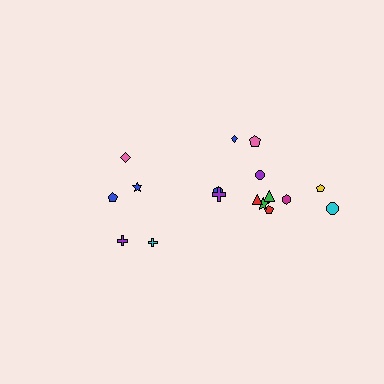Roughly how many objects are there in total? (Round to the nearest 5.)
Roughly 15 objects in total.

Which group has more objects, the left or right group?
The right group.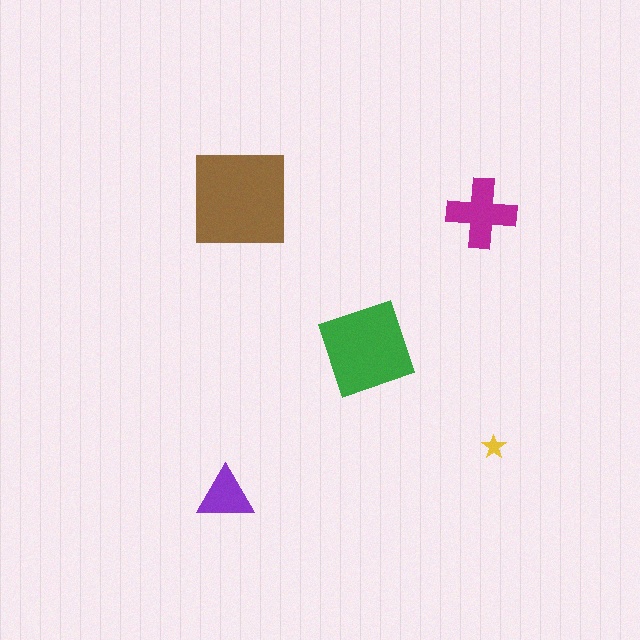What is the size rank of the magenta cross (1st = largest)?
3rd.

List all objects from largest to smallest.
The brown square, the green diamond, the magenta cross, the purple triangle, the yellow star.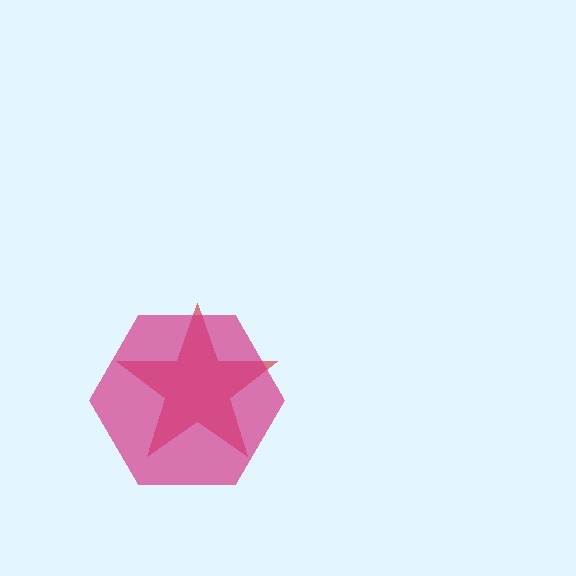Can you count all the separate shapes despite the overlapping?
Yes, there are 2 separate shapes.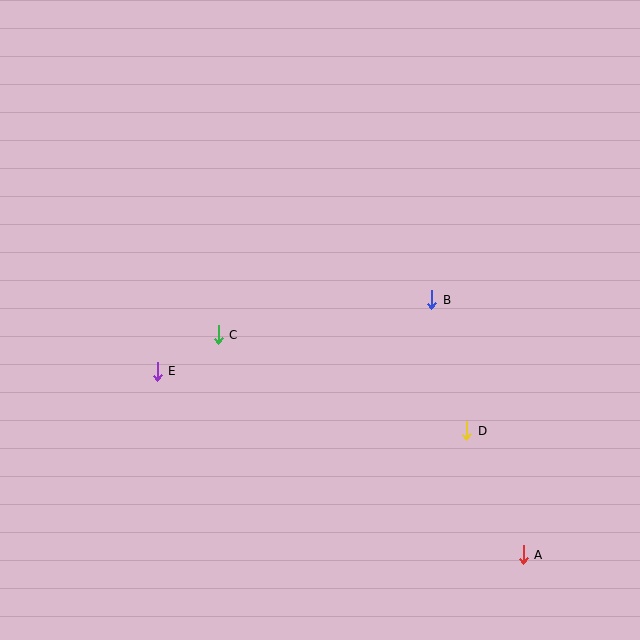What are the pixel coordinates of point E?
Point E is at (157, 371).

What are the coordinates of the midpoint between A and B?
The midpoint between A and B is at (477, 427).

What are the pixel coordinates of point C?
Point C is at (218, 335).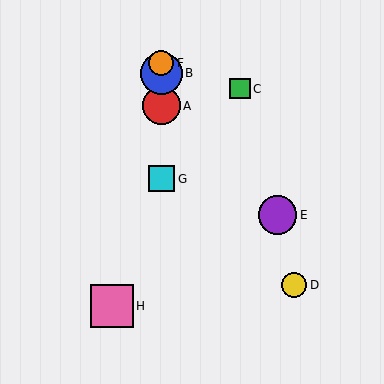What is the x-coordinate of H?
Object H is at x≈112.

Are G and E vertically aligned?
No, G is at x≈161 and E is at x≈277.